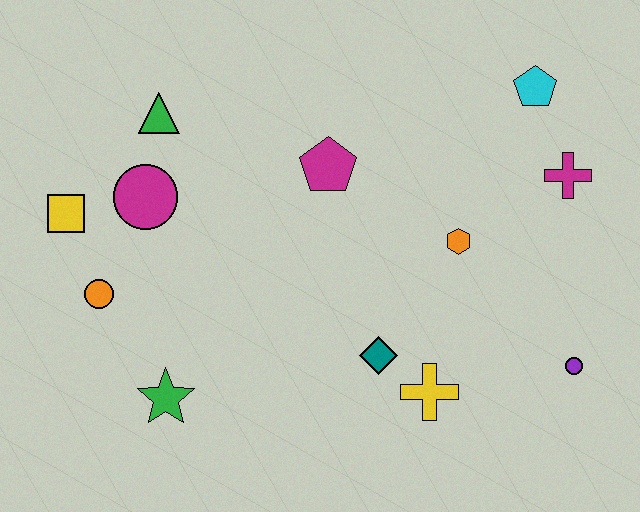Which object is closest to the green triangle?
The magenta circle is closest to the green triangle.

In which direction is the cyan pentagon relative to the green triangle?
The cyan pentagon is to the right of the green triangle.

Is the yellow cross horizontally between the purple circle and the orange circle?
Yes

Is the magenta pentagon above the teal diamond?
Yes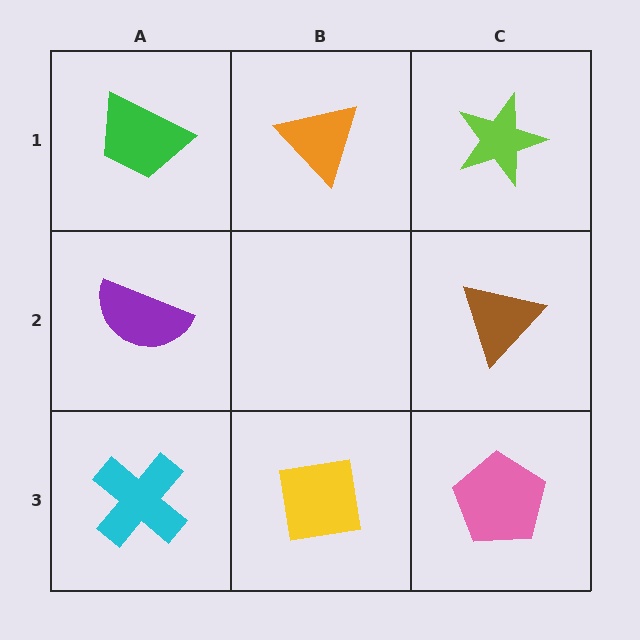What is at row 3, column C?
A pink pentagon.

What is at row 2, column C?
A brown triangle.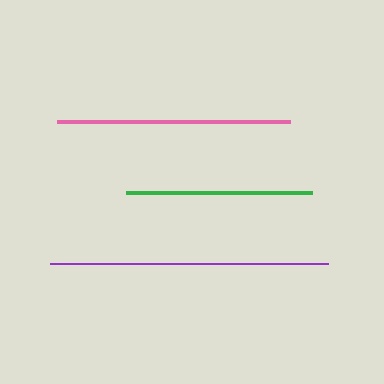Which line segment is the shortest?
The green line is the shortest at approximately 187 pixels.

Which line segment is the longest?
The purple line is the longest at approximately 278 pixels.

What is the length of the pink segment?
The pink segment is approximately 233 pixels long.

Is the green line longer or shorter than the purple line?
The purple line is longer than the green line.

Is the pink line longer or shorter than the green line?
The pink line is longer than the green line.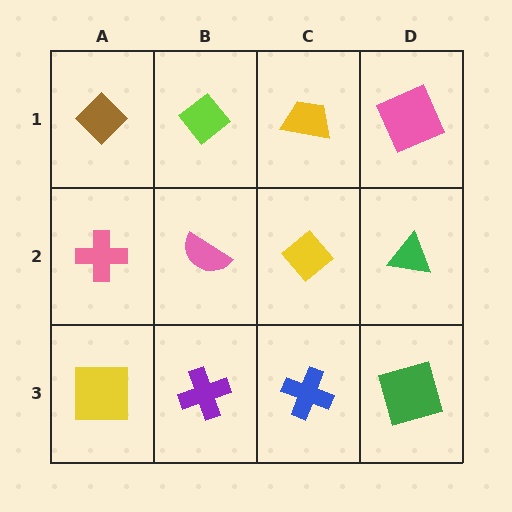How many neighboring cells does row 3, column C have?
3.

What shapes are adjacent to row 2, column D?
A pink square (row 1, column D), a green square (row 3, column D), a yellow diamond (row 2, column C).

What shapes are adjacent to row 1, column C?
A yellow diamond (row 2, column C), a lime diamond (row 1, column B), a pink square (row 1, column D).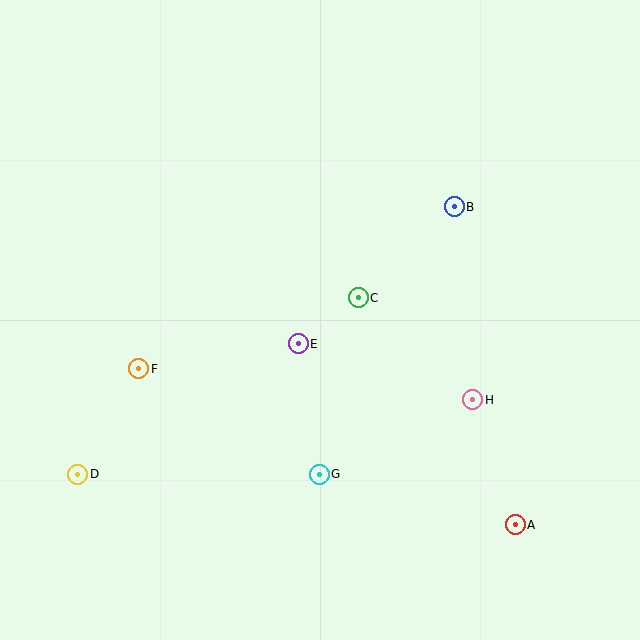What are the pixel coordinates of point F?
Point F is at (139, 369).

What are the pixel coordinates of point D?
Point D is at (78, 474).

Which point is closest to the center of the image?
Point E at (298, 344) is closest to the center.